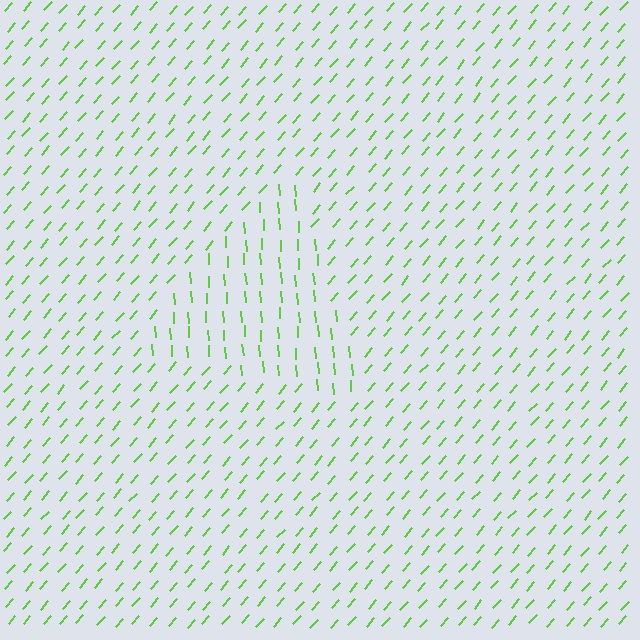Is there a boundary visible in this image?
Yes, there is a texture boundary formed by a change in line orientation.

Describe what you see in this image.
The image is filled with small lime line segments. A triangle region in the image has lines oriented differently from the surrounding lines, creating a visible texture boundary.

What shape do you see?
I see a triangle.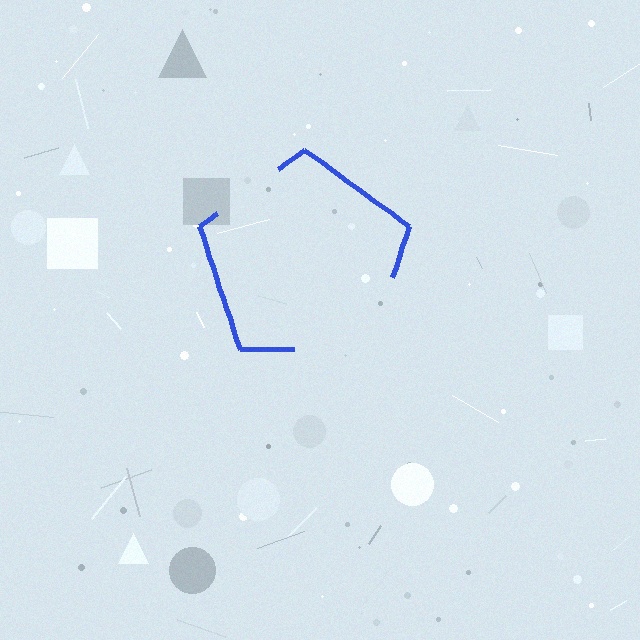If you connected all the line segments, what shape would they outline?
They would outline a pentagon.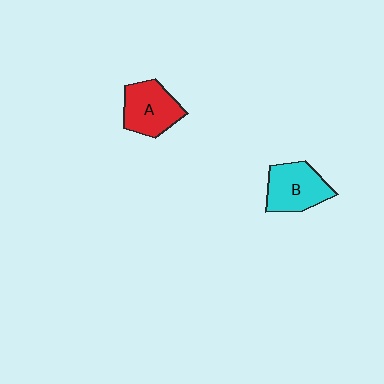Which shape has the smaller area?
Shape A (red).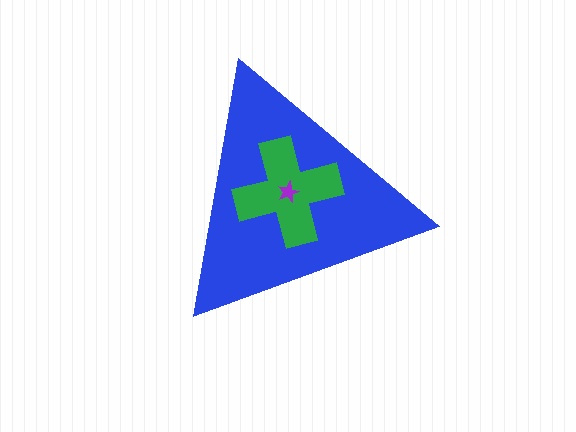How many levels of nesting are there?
3.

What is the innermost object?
The purple star.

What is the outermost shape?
The blue triangle.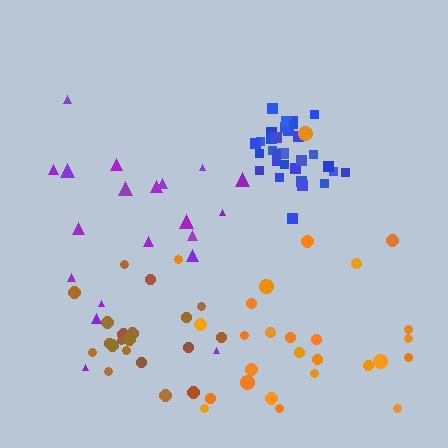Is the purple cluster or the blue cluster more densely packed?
Blue.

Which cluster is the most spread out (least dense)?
Purple.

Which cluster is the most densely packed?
Blue.